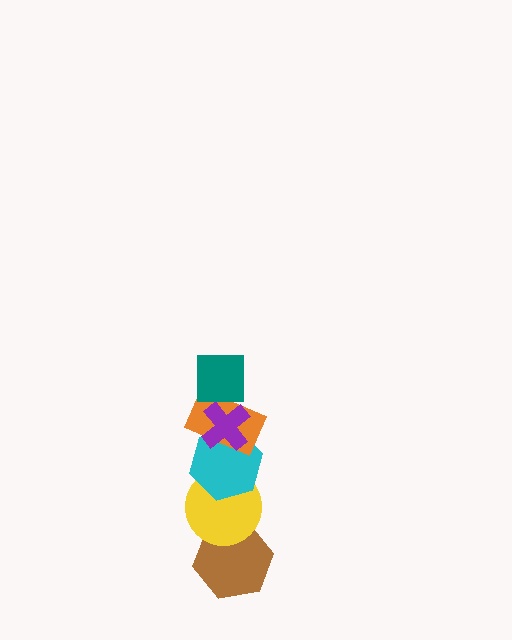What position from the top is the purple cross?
The purple cross is 2nd from the top.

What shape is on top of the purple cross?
The teal square is on top of the purple cross.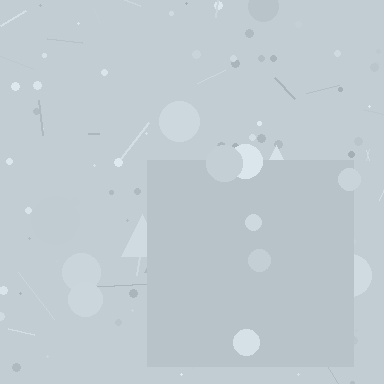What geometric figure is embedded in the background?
A square is embedded in the background.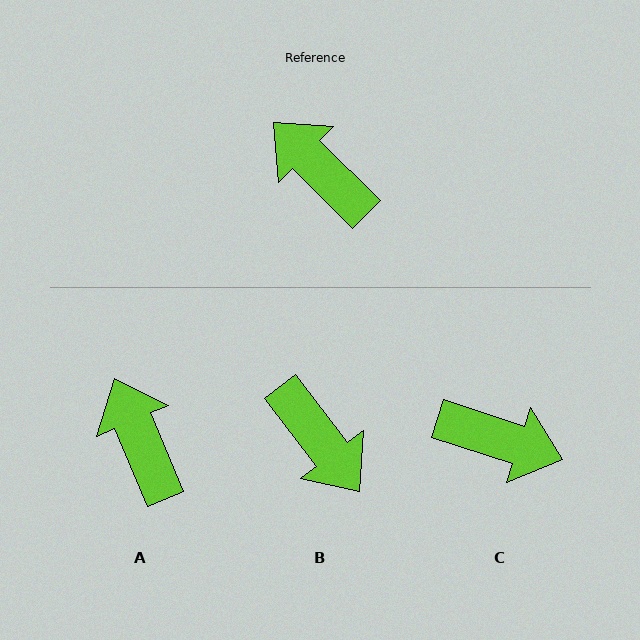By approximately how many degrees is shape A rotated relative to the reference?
Approximately 22 degrees clockwise.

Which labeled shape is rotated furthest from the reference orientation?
B, about 172 degrees away.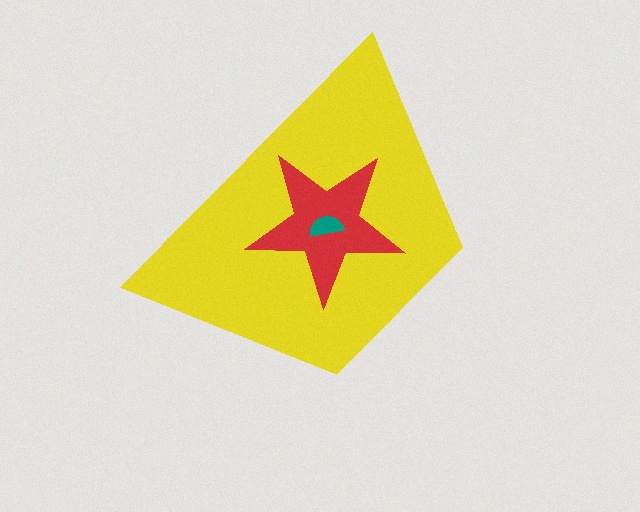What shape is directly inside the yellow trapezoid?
The red star.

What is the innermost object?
The teal semicircle.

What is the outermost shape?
The yellow trapezoid.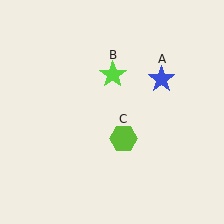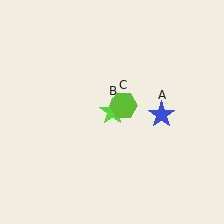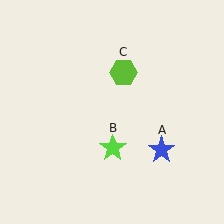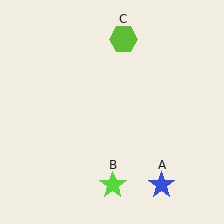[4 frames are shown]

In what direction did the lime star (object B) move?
The lime star (object B) moved down.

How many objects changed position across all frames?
3 objects changed position: blue star (object A), lime star (object B), lime hexagon (object C).